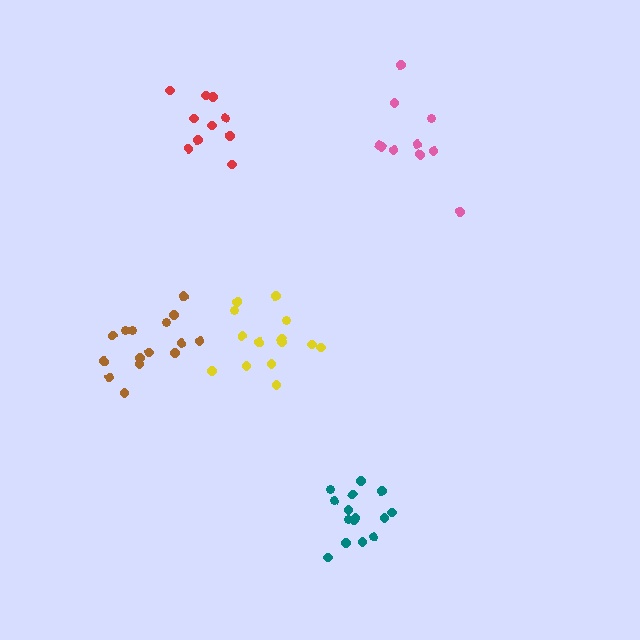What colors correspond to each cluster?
The clusters are colored: pink, teal, red, brown, yellow.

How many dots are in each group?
Group 1: 10 dots, Group 2: 15 dots, Group 3: 10 dots, Group 4: 15 dots, Group 5: 14 dots (64 total).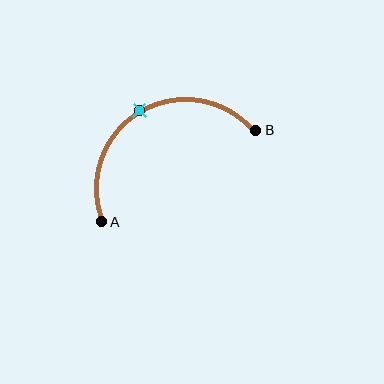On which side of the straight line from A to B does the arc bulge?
The arc bulges above the straight line connecting A and B.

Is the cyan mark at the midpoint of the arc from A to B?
Yes. The cyan mark lies on the arc at equal arc-length from both A and B — it is the arc midpoint.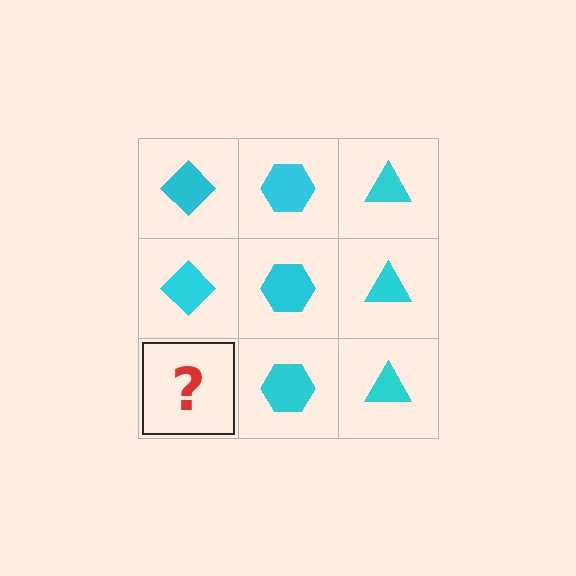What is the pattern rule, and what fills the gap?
The rule is that each column has a consistent shape. The gap should be filled with a cyan diamond.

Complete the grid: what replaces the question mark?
The question mark should be replaced with a cyan diamond.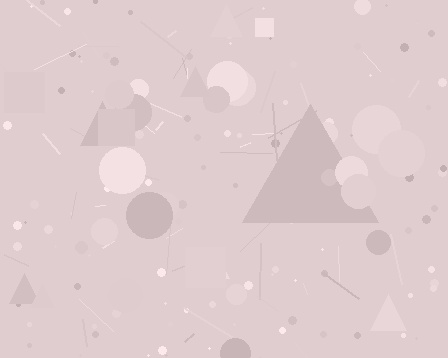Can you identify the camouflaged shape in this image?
The camouflaged shape is a triangle.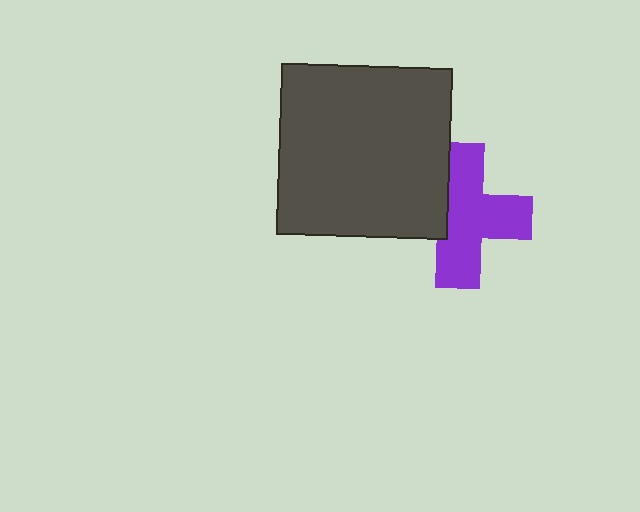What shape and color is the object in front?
The object in front is a dark gray square.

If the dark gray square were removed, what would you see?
You would see the complete purple cross.